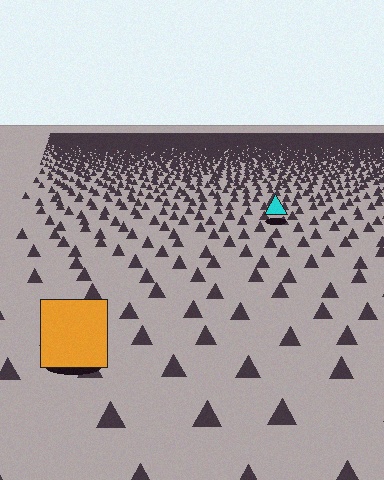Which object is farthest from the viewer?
The cyan triangle is farthest from the viewer. It appears smaller and the ground texture around it is denser.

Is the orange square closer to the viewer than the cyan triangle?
Yes. The orange square is closer — you can tell from the texture gradient: the ground texture is coarser near it.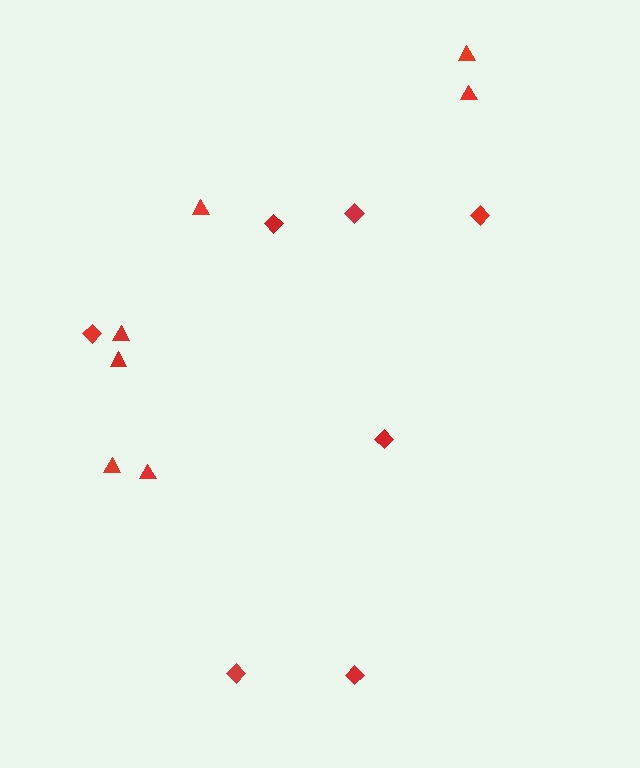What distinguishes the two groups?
There are 2 groups: one group of diamonds (7) and one group of triangles (7).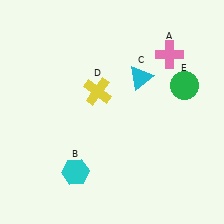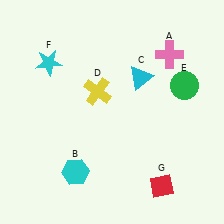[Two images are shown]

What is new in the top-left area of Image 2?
A cyan star (F) was added in the top-left area of Image 2.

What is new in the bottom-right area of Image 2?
A red diamond (G) was added in the bottom-right area of Image 2.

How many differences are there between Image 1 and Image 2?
There are 2 differences between the two images.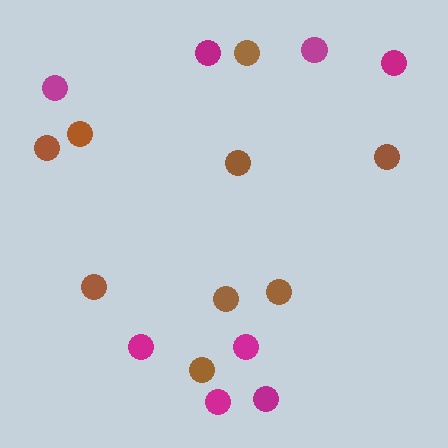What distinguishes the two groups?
There are 2 groups: one group of magenta circles (8) and one group of brown circles (9).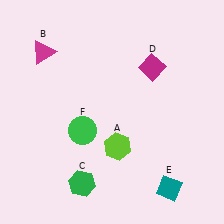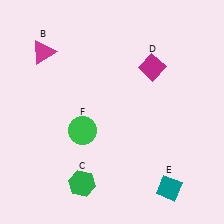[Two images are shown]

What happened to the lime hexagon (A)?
The lime hexagon (A) was removed in Image 2. It was in the bottom-right area of Image 1.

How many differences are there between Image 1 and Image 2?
There is 1 difference between the two images.